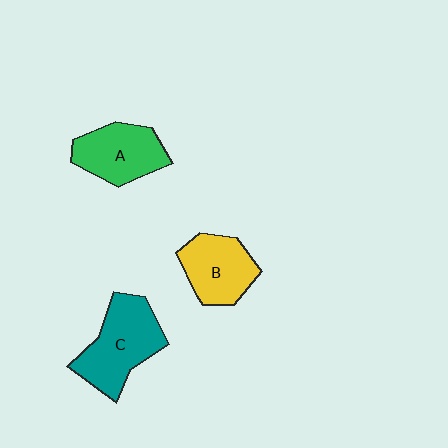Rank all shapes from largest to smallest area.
From largest to smallest: C (teal), A (green), B (yellow).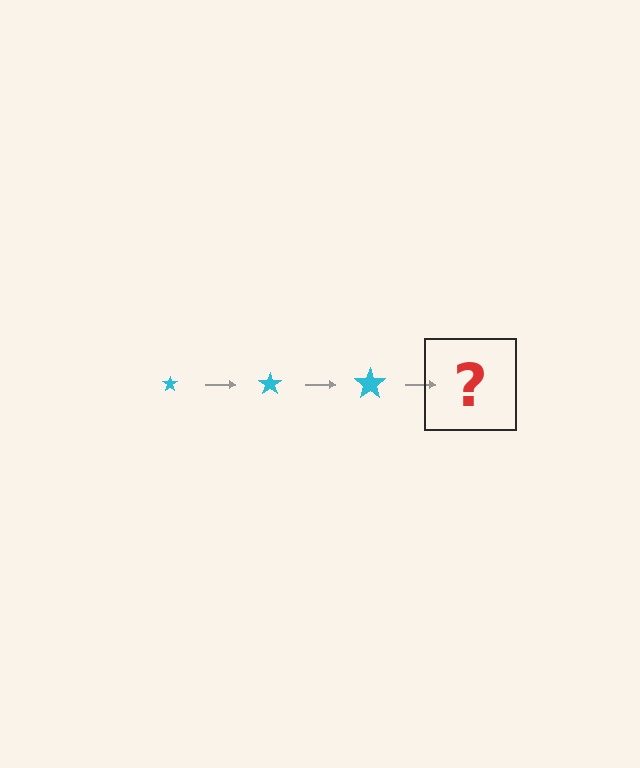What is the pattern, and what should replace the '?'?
The pattern is that the star gets progressively larger each step. The '?' should be a cyan star, larger than the previous one.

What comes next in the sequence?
The next element should be a cyan star, larger than the previous one.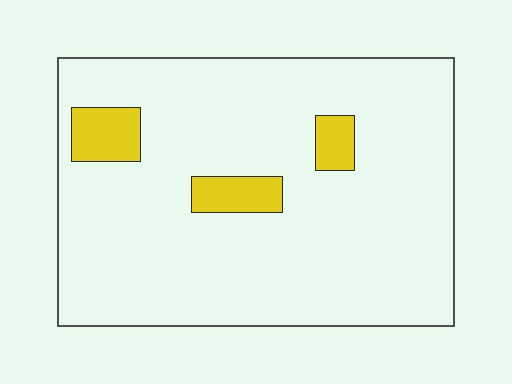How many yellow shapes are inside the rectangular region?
3.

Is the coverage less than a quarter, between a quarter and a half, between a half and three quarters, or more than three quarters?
Less than a quarter.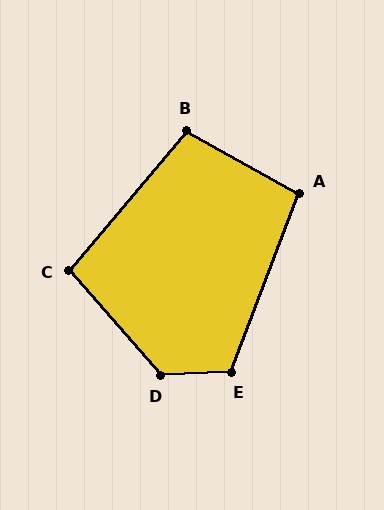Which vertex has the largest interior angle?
D, at approximately 129 degrees.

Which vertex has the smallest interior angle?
A, at approximately 98 degrees.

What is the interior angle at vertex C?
Approximately 99 degrees (obtuse).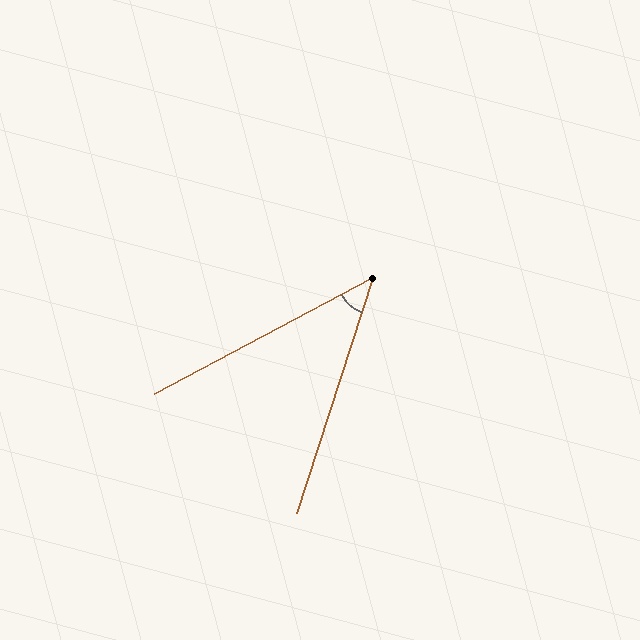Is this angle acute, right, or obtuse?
It is acute.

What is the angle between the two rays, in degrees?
Approximately 44 degrees.